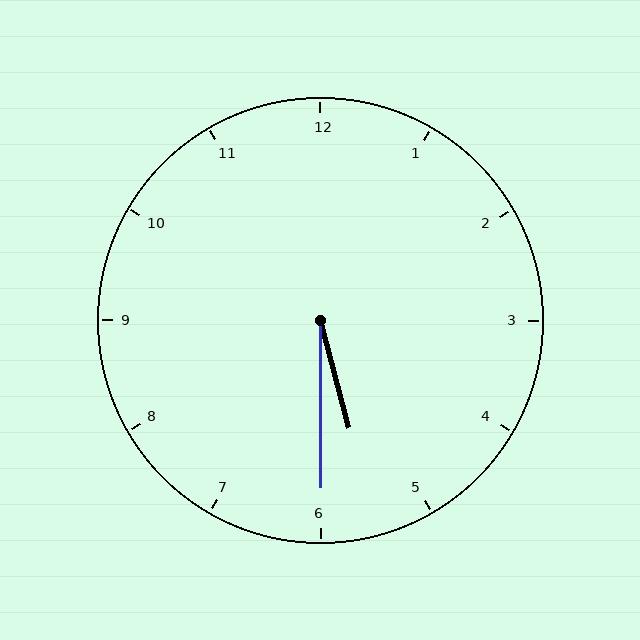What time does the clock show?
5:30.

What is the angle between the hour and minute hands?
Approximately 15 degrees.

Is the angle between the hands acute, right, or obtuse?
It is acute.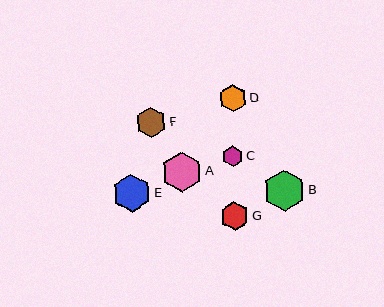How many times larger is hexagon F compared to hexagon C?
Hexagon F is approximately 1.5 times the size of hexagon C.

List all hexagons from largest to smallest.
From largest to smallest: B, A, E, F, G, D, C.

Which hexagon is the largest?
Hexagon B is the largest with a size of approximately 42 pixels.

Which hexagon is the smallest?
Hexagon C is the smallest with a size of approximately 21 pixels.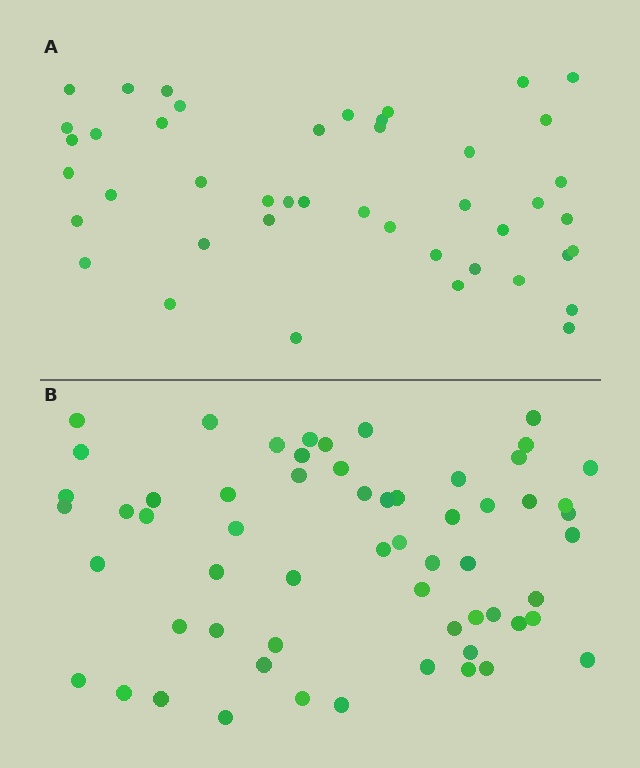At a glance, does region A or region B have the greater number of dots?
Region B (the bottom region) has more dots.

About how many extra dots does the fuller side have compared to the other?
Region B has approximately 15 more dots than region A.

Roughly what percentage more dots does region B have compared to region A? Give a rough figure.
About 35% more.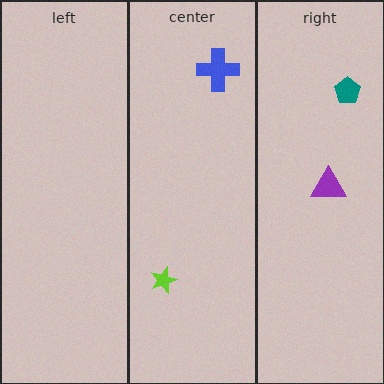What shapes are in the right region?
The teal pentagon, the purple triangle.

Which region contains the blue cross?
The center region.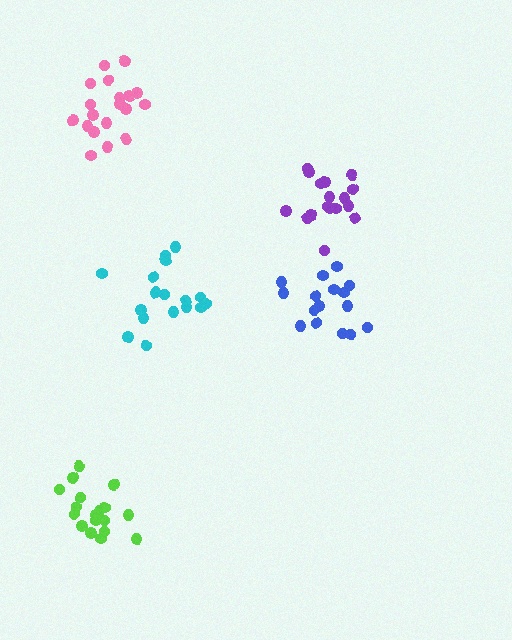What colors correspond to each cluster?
The clusters are colored: blue, lime, pink, purple, cyan.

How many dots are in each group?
Group 1: 16 dots, Group 2: 18 dots, Group 3: 19 dots, Group 4: 17 dots, Group 5: 17 dots (87 total).